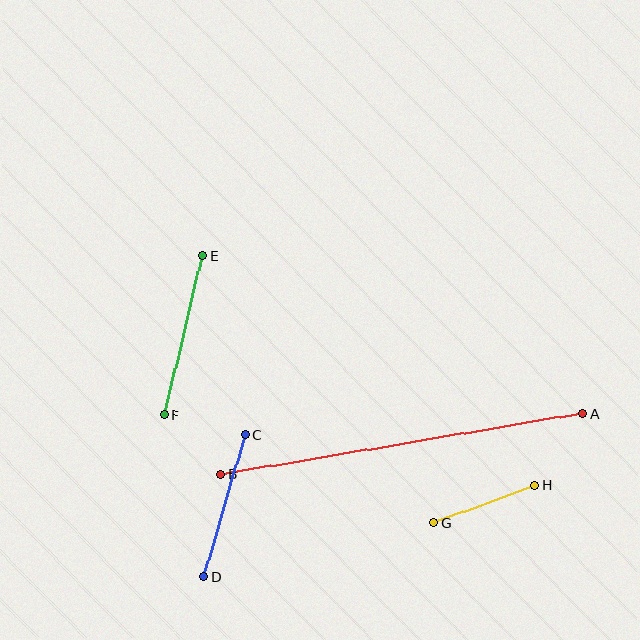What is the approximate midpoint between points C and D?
The midpoint is at approximately (224, 506) pixels.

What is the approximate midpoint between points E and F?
The midpoint is at approximately (183, 335) pixels.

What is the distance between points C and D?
The distance is approximately 147 pixels.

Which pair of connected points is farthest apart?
Points A and B are farthest apart.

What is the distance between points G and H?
The distance is approximately 108 pixels.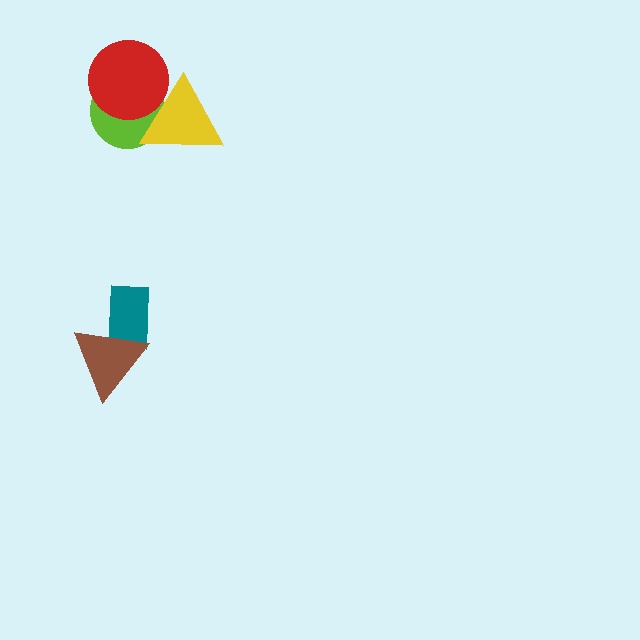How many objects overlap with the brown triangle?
1 object overlaps with the brown triangle.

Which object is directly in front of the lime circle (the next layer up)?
The red circle is directly in front of the lime circle.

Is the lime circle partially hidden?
Yes, it is partially covered by another shape.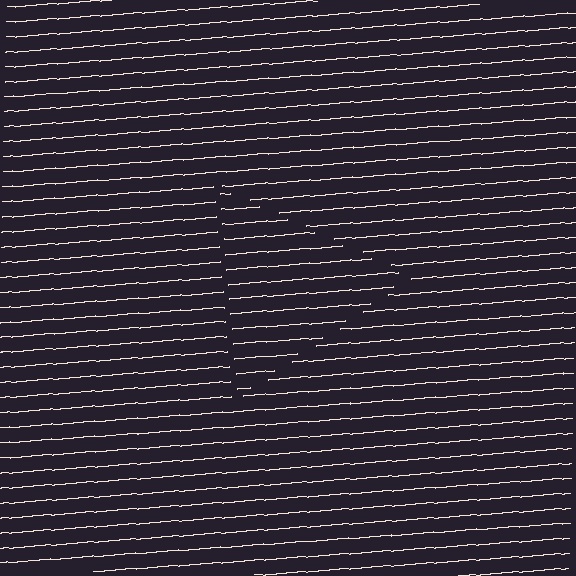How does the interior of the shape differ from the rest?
The interior of the shape contains the same grating, shifted by half a period — the contour is defined by the phase discontinuity where line-ends from the inner and outer gratings abut.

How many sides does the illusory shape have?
3 sides — the line-ends trace a triangle.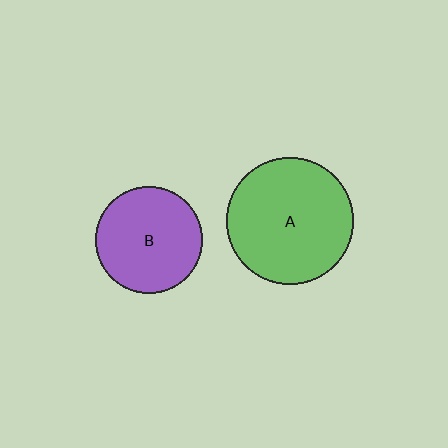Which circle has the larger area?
Circle A (green).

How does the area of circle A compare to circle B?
Approximately 1.4 times.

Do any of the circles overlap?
No, none of the circles overlap.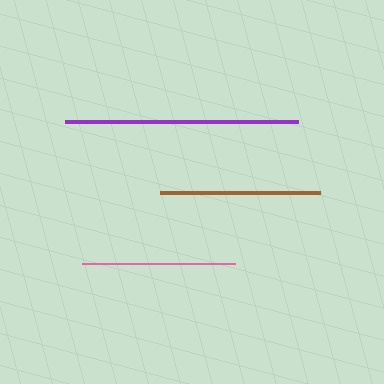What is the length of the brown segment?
The brown segment is approximately 160 pixels long.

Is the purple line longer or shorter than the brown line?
The purple line is longer than the brown line.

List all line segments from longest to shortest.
From longest to shortest: purple, brown, pink.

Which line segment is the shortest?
The pink line is the shortest at approximately 153 pixels.